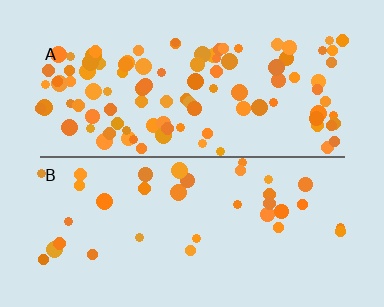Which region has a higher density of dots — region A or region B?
A (the top).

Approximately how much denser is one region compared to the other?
Approximately 2.9× — region A over region B.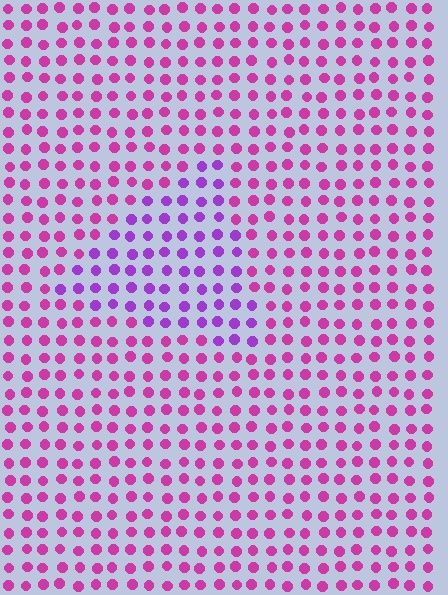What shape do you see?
I see a triangle.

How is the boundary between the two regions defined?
The boundary is defined purely by a slight shift in hue (about 34 degrees). Spacing, size, and orientation are identical on both sides.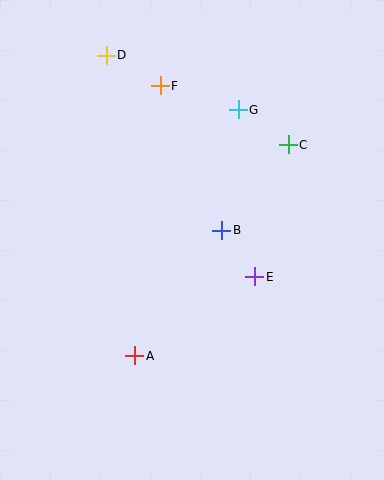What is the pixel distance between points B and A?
The distance between B and A is 153 pixels.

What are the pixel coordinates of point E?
Point E is at (255, 277).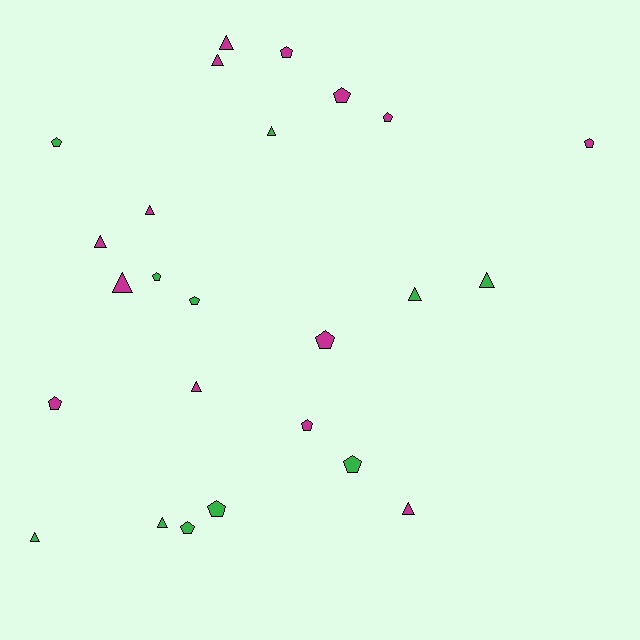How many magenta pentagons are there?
There are 7 magenta pentagons.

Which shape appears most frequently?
Pentagon, with 13 objects.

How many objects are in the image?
There are 25 objects.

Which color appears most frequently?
Magenta, with 14 objects.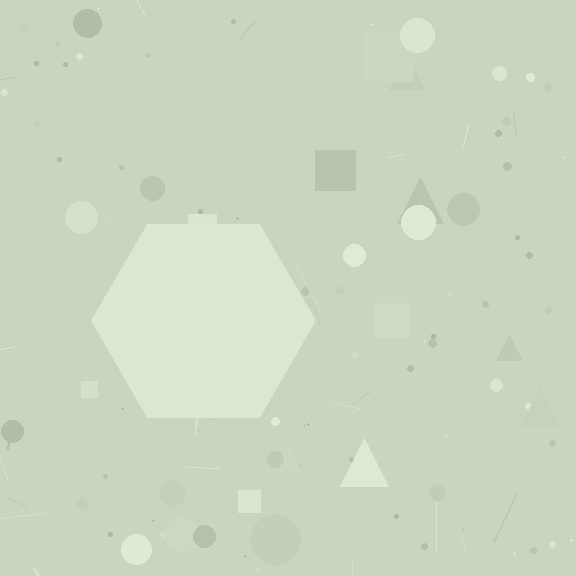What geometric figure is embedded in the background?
A hexagon is embedded in the background.